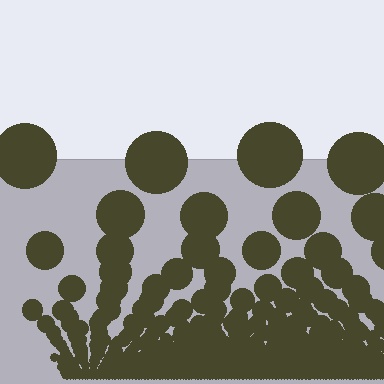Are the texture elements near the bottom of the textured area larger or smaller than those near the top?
Smaller. The gradient is inverted — elements near the bottom are smaller and denser.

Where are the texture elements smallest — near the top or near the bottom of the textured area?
Near the bottom.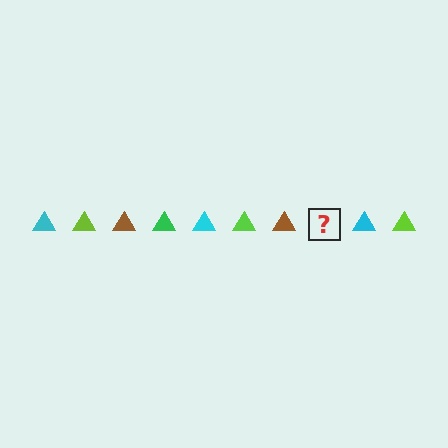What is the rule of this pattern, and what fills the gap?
The rule is that the pattern cycles through cyan, lime, brown, green triangles. The gap should be filled with a green triangle.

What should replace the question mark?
The question mark should be replaced with a green triangle.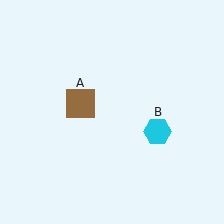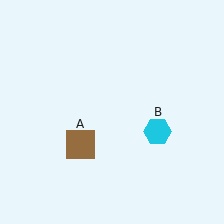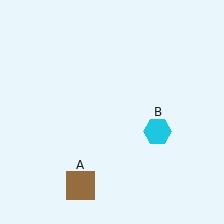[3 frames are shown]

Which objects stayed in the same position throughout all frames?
Cyan hexagon (object B) remained stationary.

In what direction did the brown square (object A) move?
The brown square (object A) moved down.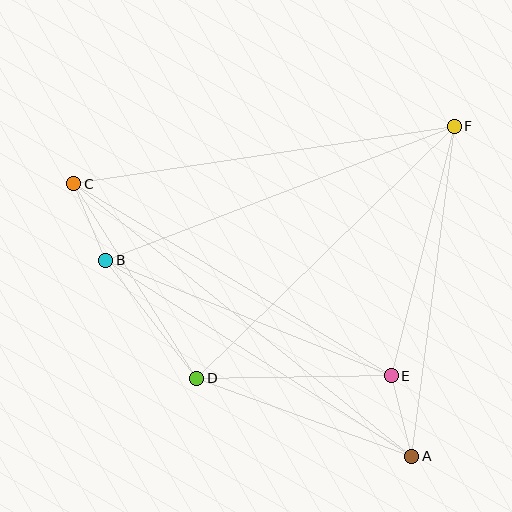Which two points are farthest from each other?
Points A and C are farthest from each other.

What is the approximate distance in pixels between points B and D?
The distance between B and D is approximately 149 pixels.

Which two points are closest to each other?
Points B and C are closest to each other.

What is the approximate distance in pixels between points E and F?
The distance between E and F is approximately 257 pixels.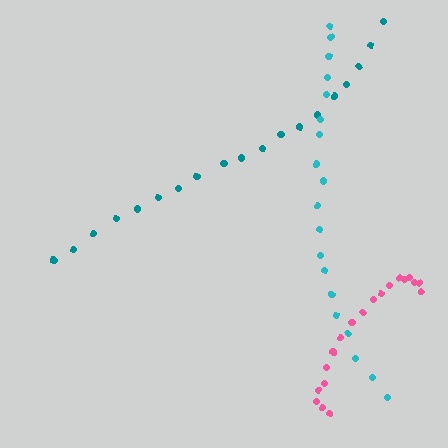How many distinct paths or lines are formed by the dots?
There are 3 distinct paths.